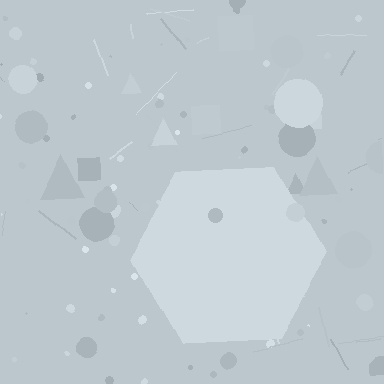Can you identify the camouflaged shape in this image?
The camouflaged shape is a hexagon.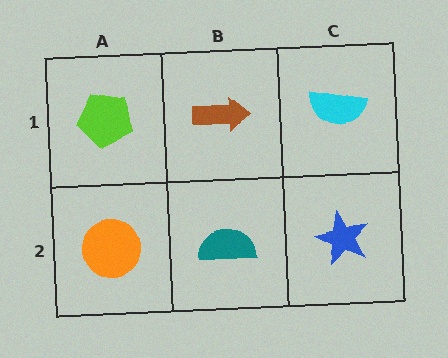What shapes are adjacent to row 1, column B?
A teal semicircle (row 2, column B), a lime pentagon (row 1, column A), a cyan semicircle (row 1, column C).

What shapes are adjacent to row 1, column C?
A blue star (row 2, column C), a brown arrow (row 1, column B).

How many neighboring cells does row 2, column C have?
2.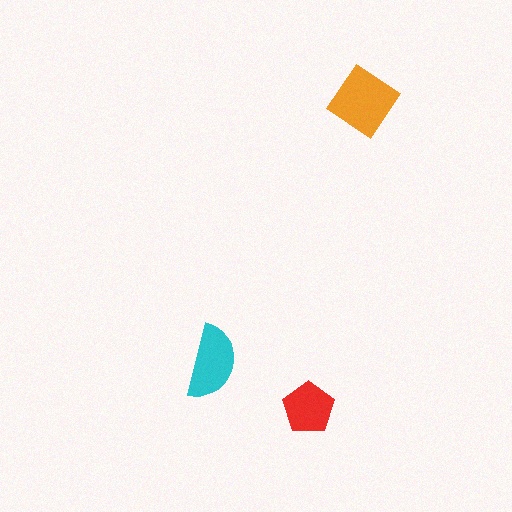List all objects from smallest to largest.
The red pentagon, the cyan semicircle, the orange diamond.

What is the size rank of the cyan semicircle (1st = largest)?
2nd.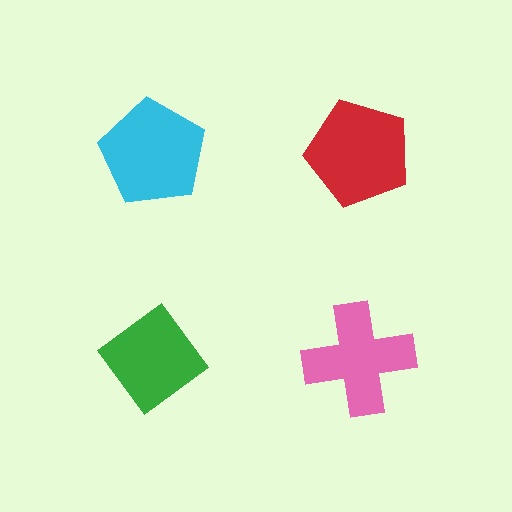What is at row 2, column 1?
A green diamond.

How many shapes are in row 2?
2 shapes.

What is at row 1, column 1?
A cyan pentagon.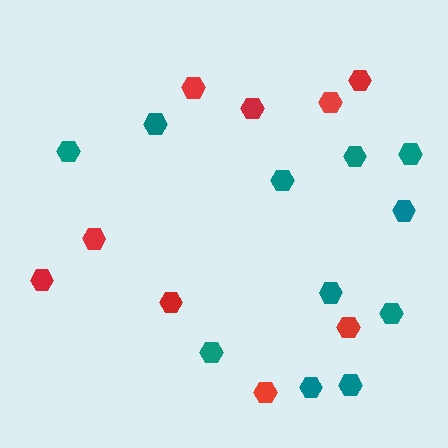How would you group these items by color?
There are 2 groups: one group of red hexagons (9) and one group of teal hexagons (11).